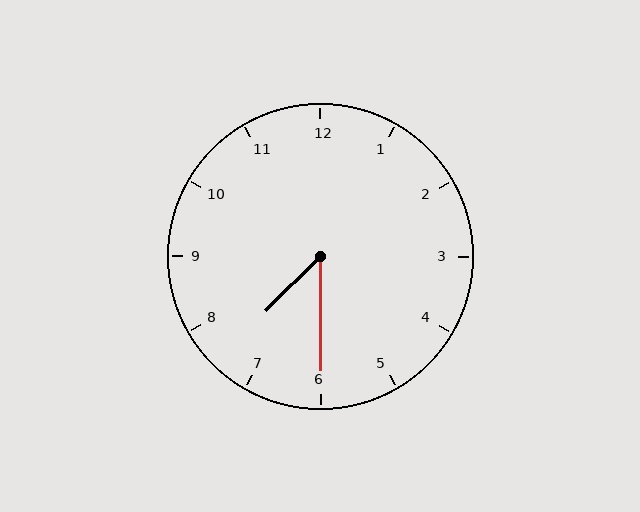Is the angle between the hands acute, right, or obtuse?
It is acute.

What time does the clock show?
7:30.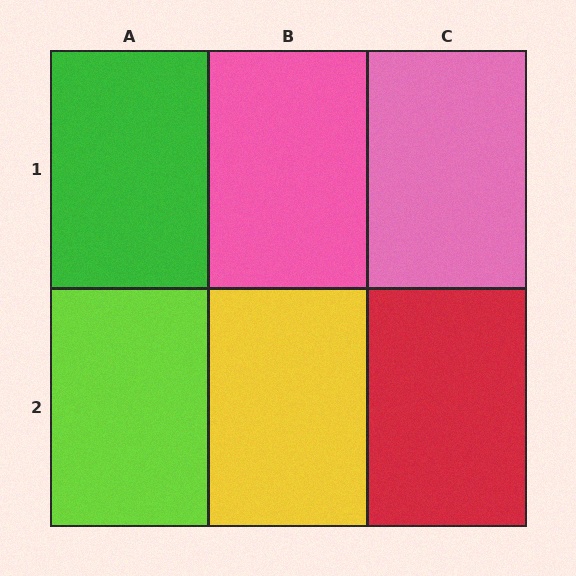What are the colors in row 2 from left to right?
Lime, yellow, red.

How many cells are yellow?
1 cell is yellow.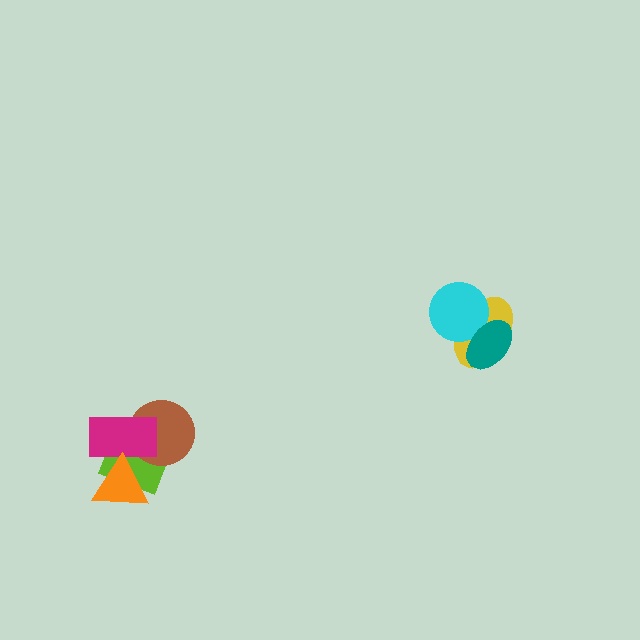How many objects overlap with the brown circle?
2 objects overlap with the brown circle.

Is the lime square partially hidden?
Yes, it is partially covered by another shape.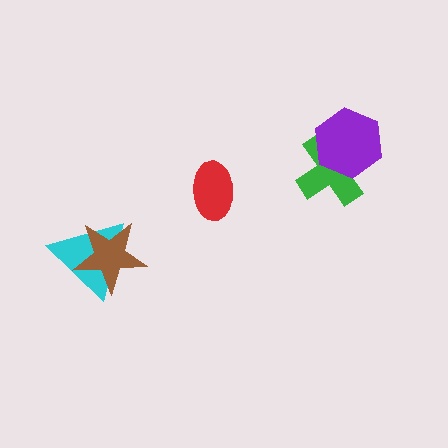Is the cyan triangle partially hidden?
Yes, it is partially covered by another shape.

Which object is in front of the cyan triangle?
The brown star is in front of the cyan triangle.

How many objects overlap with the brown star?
1 object overlaps with the brown star.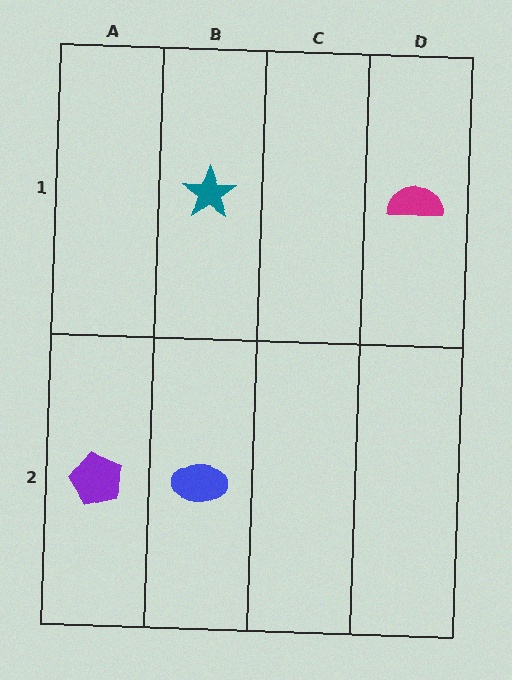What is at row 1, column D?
A magenta semicircle.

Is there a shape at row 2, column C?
No, that cell is empty.